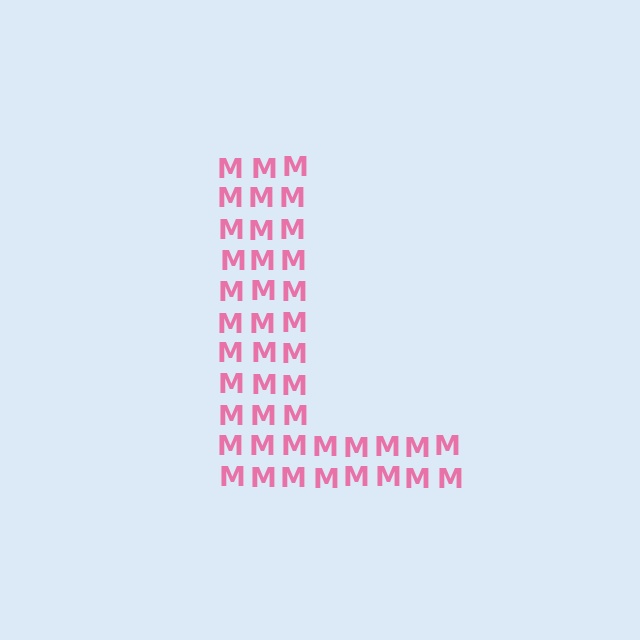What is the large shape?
The large shape is the letter L.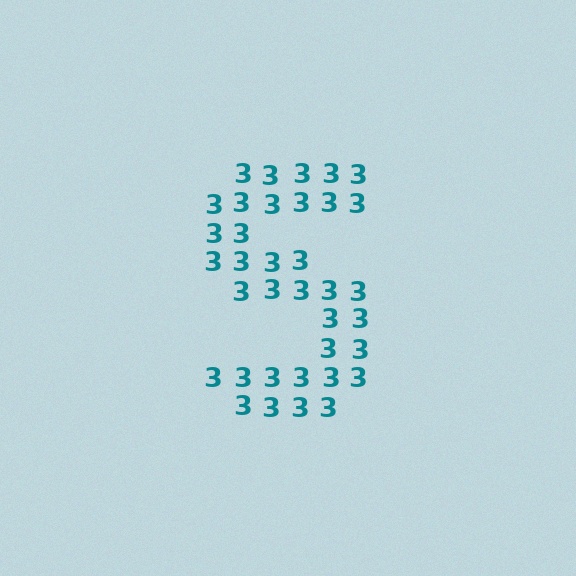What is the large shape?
The large shape is the letter S.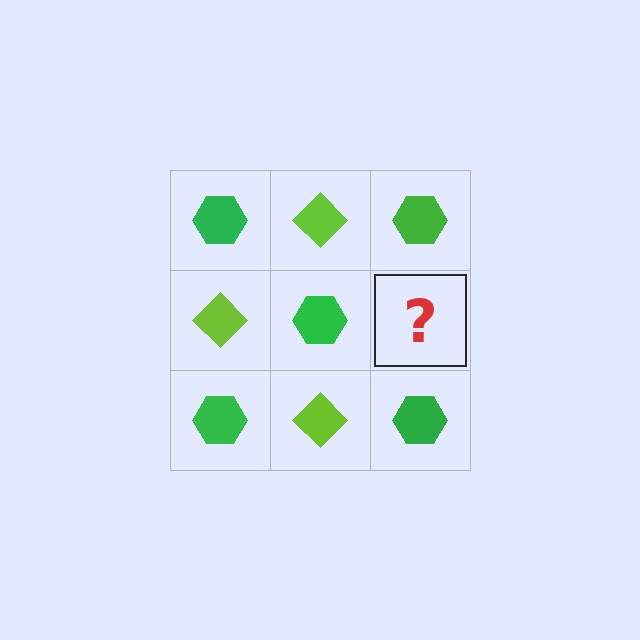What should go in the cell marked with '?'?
The missing cell should contain a lime diamond.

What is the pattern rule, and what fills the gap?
The rule is that it alternates green hexagon and lime diamond in a checkerboard pattern. The gap should be filled with a lime diamond.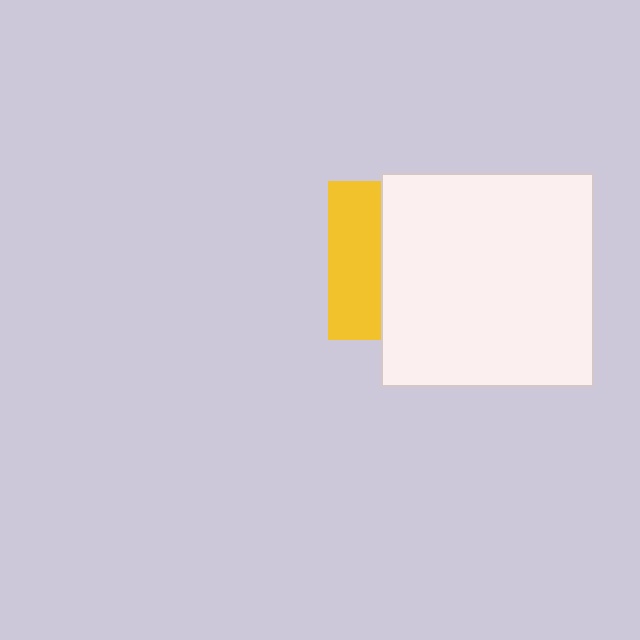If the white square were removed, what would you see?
You would see the complete yellow square.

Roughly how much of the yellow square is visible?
A small part of it is visible (roughly 34%).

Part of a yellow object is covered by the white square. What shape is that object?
It is a square.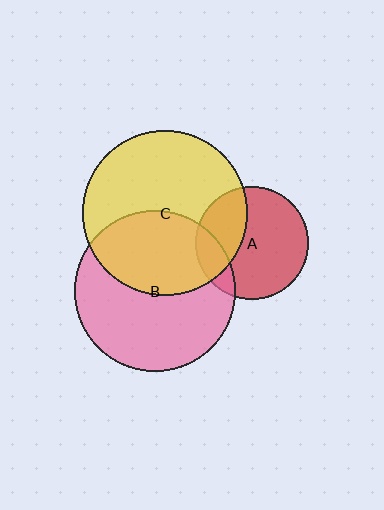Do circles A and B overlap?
Yes.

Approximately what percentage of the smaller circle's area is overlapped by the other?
Approximately 15%.